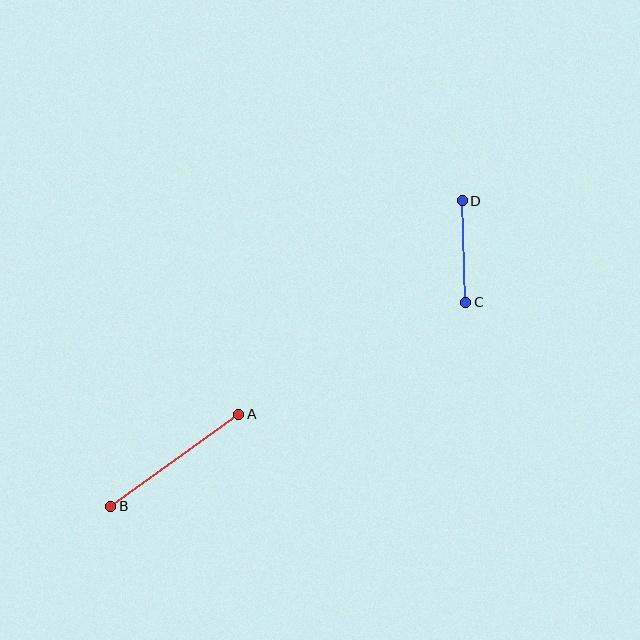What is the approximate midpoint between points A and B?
The midpoint is at approximately (175, 460) pixels.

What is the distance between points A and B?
The distance is approximately 158 pixels.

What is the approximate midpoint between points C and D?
The midpoint is at approximately (464, 251) pixels.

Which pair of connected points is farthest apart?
Points A and B are farthest apart.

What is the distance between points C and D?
The distance is approximately 101 pixels.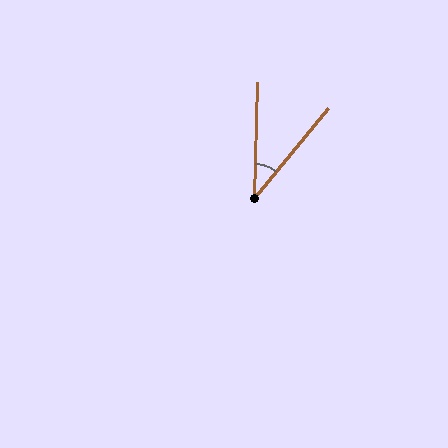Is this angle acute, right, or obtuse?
It is acute.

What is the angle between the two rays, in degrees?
Approximately 38 degrees.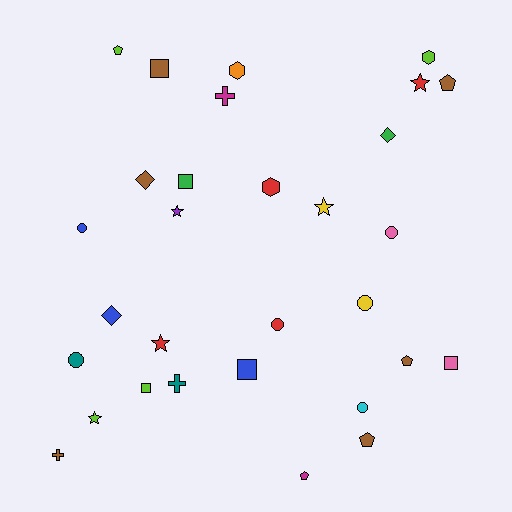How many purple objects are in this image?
There is 1 purple object.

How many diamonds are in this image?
There are 3 diamonds.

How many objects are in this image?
There are 30 objects.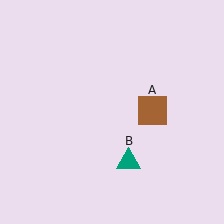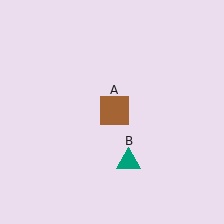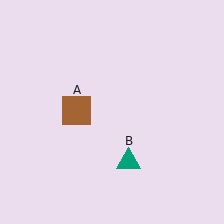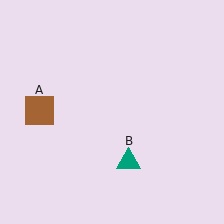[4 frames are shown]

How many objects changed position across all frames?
1 object changed position: brown square (object A).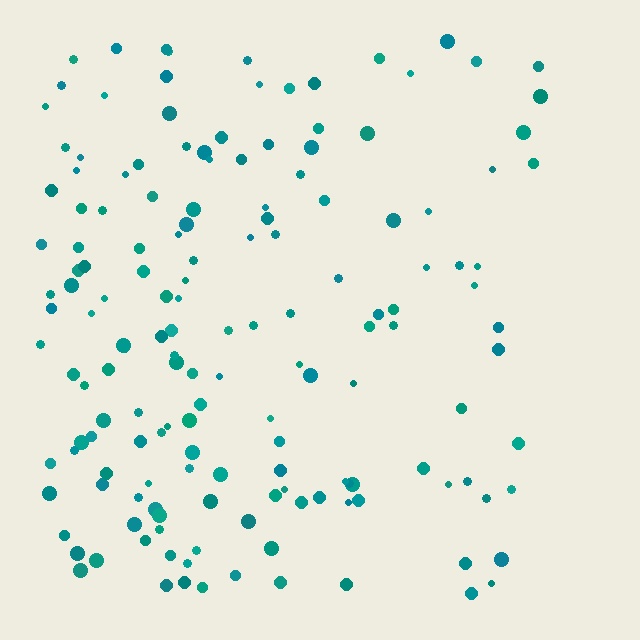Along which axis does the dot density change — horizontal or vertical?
Horizontal.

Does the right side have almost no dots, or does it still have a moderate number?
Still a moderate number, just noticeably fewer than the left.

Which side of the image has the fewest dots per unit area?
The right.